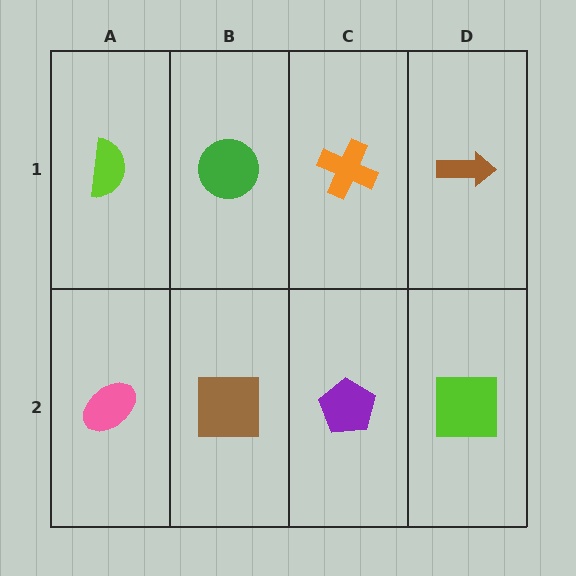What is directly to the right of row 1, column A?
A green circle.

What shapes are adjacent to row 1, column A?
A pink ellipse (row 2, column A), a green circle (row 1, column B).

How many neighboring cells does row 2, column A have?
2.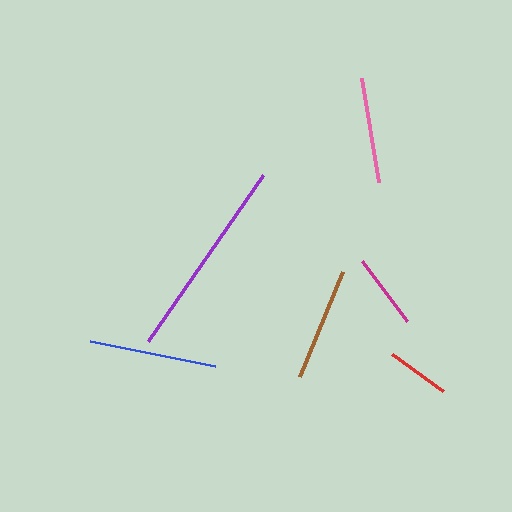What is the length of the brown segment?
The brown segment is approximately 114 pixels long.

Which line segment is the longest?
The purple line is the longest at approximately 202 pixels.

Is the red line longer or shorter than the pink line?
The pink line is longer than the red line.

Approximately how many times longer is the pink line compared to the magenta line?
The pink line is approximately 1.4 times the length of the magenta line.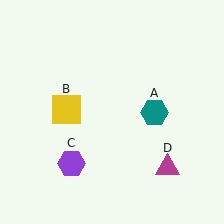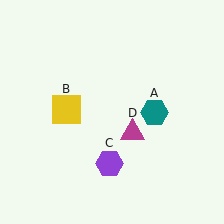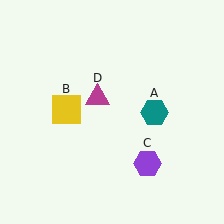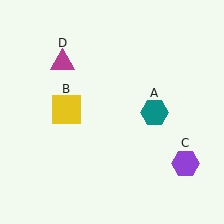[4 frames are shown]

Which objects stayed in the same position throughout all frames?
Teal hexagon (object A) and yellow square (object B) remained stationary.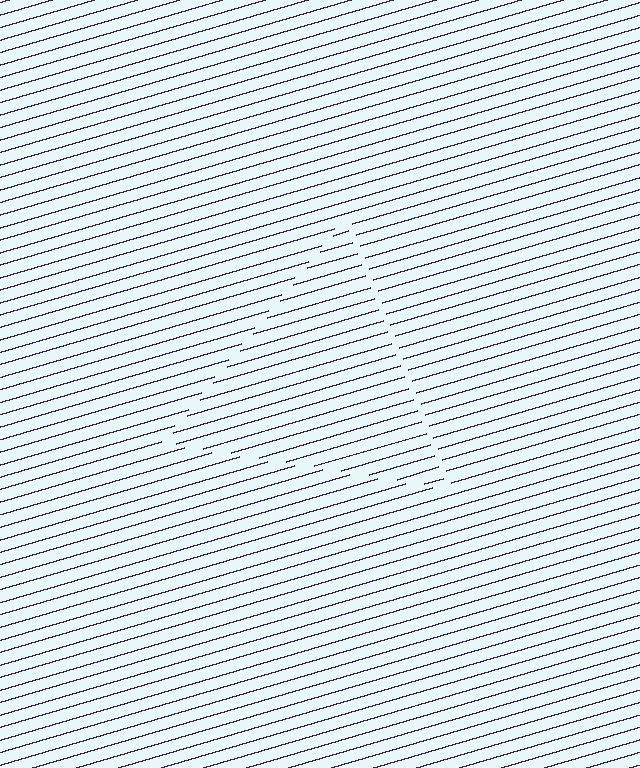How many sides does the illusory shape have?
3 sides — the line-ends trace a triangle.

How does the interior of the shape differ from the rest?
The interior of the shape contains the same grating, shifted by half a period — the contour is defined by the phase discontinuity where line-ends from the inner and outer gratings abut.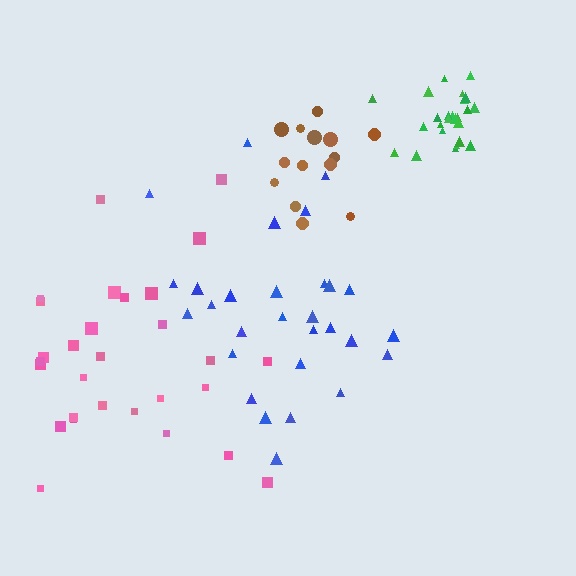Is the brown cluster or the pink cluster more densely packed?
Brown.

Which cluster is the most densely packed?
Green.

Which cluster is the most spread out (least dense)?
Blue.